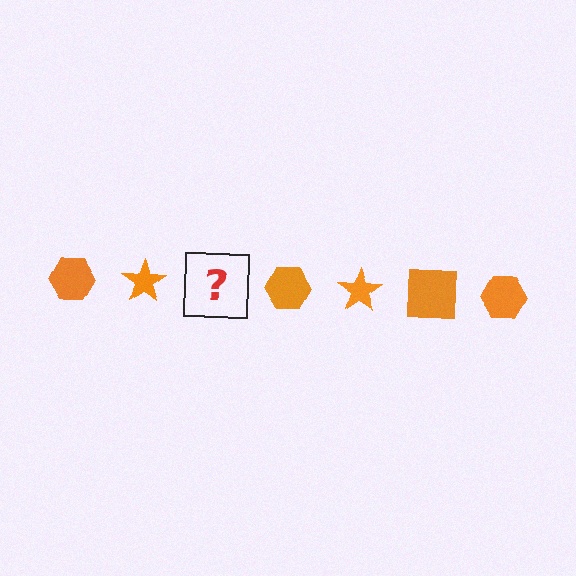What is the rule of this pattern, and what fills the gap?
The rule is that the pattern cycles through hexagon, star, square shapes in orange. The gap should be filled with an orange square.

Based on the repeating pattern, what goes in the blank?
The blank should be an orange square.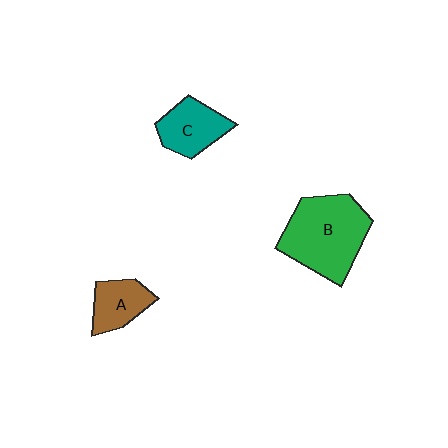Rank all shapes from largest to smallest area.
From largest to smallest: B (green), C (teal), A (brown).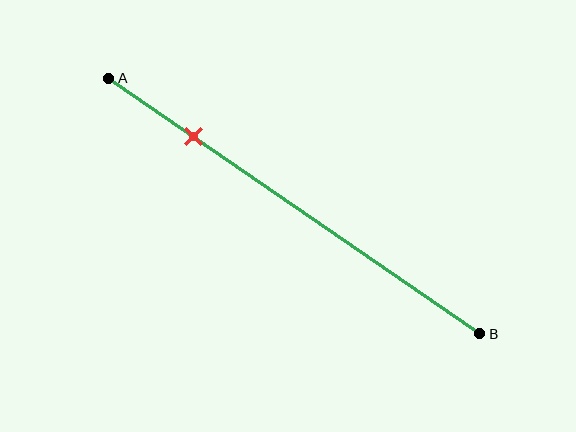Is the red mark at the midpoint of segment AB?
No, the mark is at about 25% from A, not at the 50% midpoint.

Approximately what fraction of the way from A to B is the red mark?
The red mark is approximately 25% of the way from A to B.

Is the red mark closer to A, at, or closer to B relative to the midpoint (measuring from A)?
The red mark is closer to point A than the midpoint of segment AB.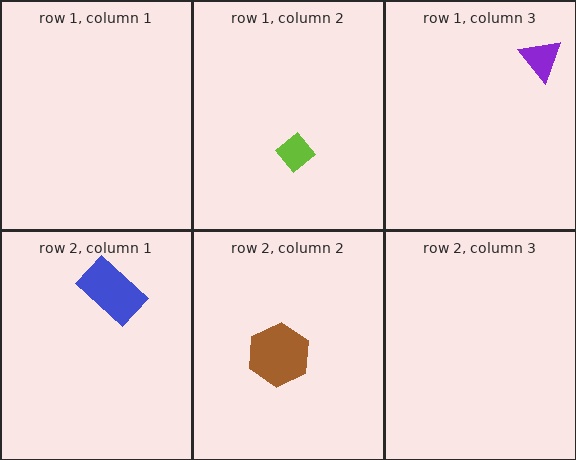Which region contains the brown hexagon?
The row 2, column 2 region.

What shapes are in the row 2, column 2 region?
The brown hexagon.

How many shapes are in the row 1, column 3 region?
1.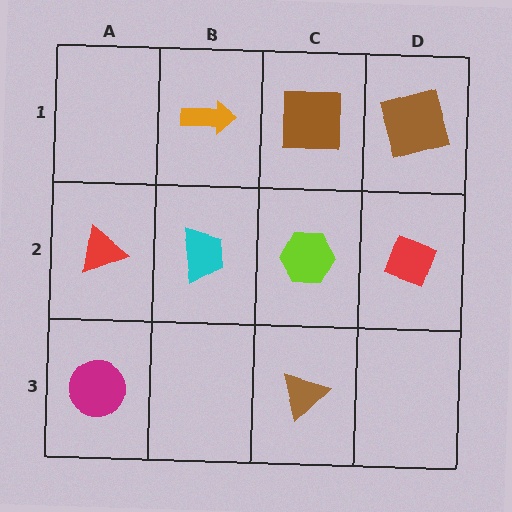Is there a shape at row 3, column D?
No, that cell is empty.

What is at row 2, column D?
A red diamond.